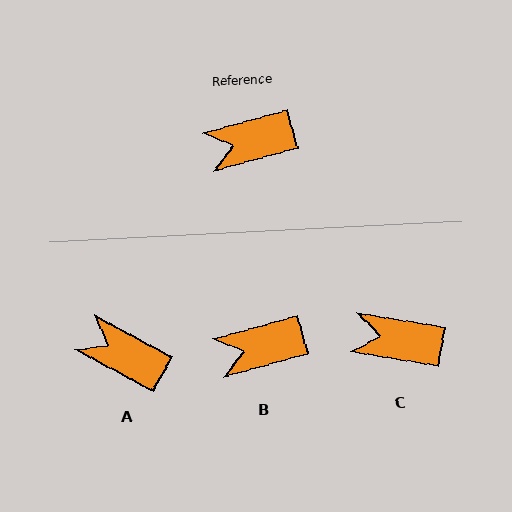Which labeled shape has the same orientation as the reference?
B.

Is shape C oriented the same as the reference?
No, it is off by about 25 degrees.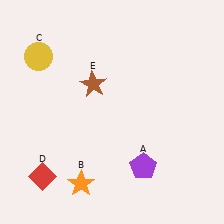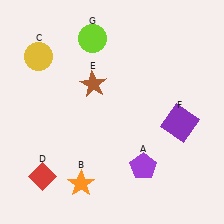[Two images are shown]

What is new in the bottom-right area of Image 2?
A purple square (F) was added in the bottom-right area of Image 2.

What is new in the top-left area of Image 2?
A lime circle (G) was added in the top-left area of Image 2.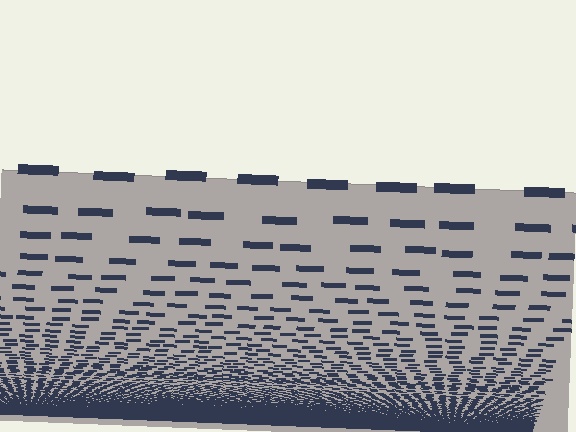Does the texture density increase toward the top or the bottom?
Density increases toward the bottom.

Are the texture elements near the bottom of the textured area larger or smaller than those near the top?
Smaller. The gradient is inverted — elements near the bottom are smaller and denser.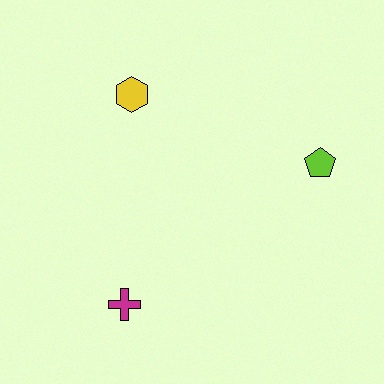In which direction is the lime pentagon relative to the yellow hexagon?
The lime pentagon is to the right of the yellow hexagon.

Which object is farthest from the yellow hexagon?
The magenta cross is farthest from the yellow hexagon.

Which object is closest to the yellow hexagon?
The lime pentagon is closest to the yellow hexagon.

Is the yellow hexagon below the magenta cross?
No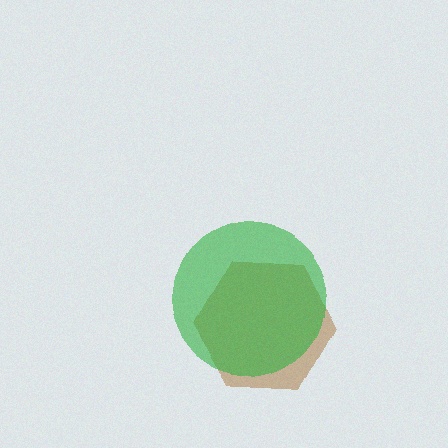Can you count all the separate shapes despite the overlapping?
Yes, there are 2 separate shapes.